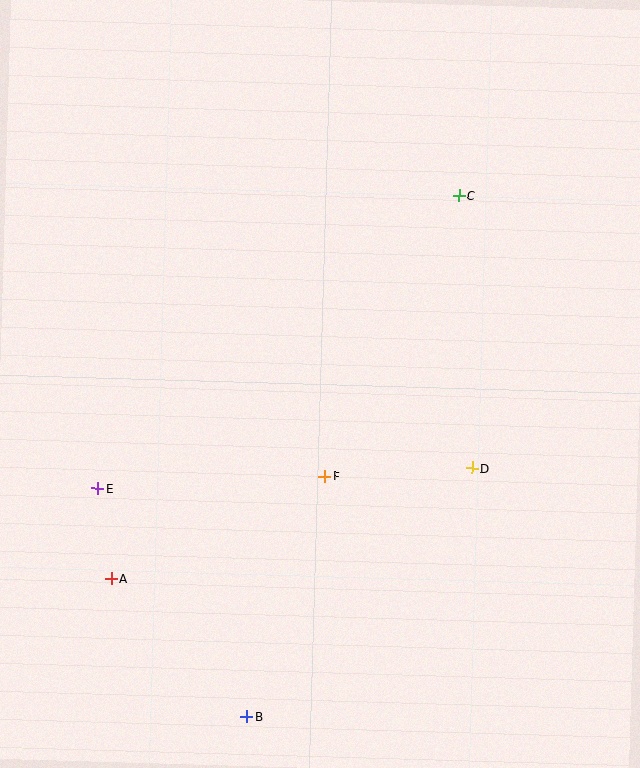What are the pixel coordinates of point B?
Point B is at (247, 717).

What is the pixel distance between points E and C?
The distance between E and C is 465 pixels.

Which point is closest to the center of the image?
Point F at (325, 476) is closest to the center.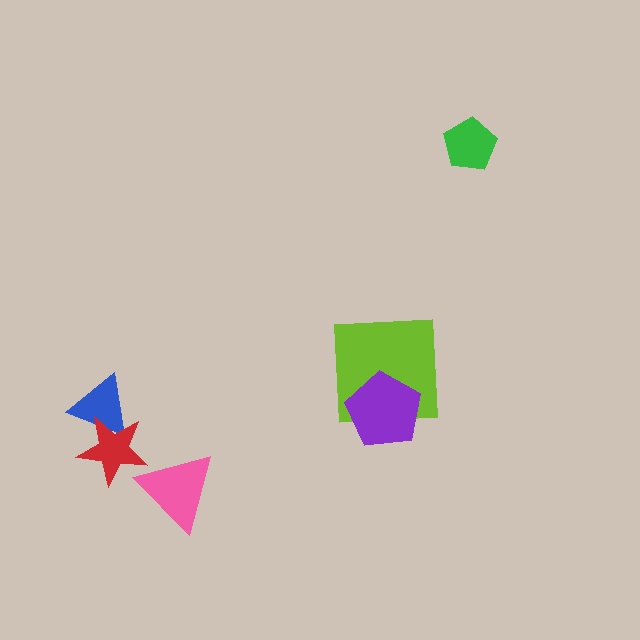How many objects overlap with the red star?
2 objects overlap with the red star.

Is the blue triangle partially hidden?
Yes, it is partially covered by another shape.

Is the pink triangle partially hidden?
Yes, it is partially covered by another shape.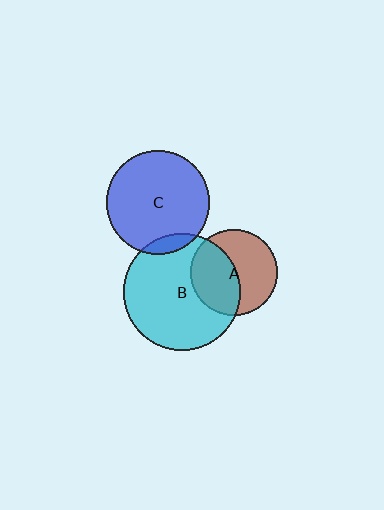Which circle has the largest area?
Circle B (cyan).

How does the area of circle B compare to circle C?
Approximately 1.3 times.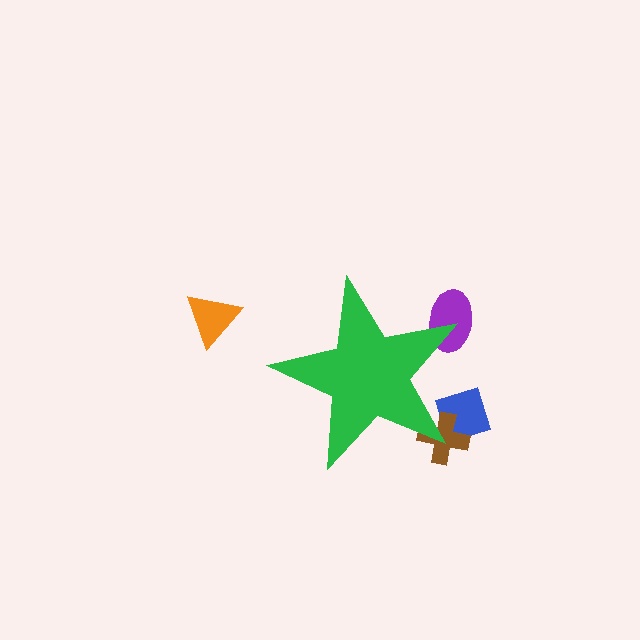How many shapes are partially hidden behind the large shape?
3 shapes are partially hidden.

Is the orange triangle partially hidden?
No, the orange triangle is fully visible.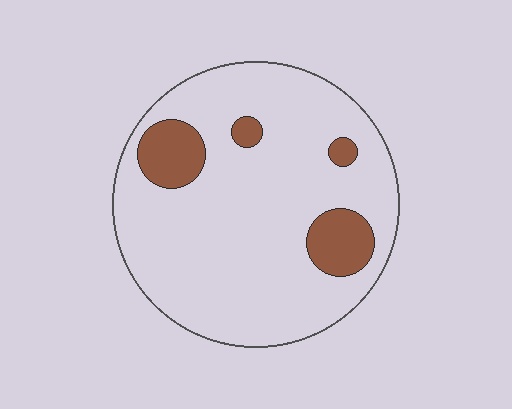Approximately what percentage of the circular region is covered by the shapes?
Approximately 15%.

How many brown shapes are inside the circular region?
4.